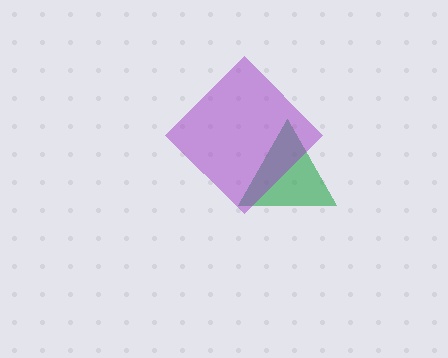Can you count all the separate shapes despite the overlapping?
Yes, there are 2 separate shapes.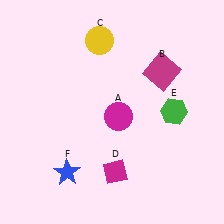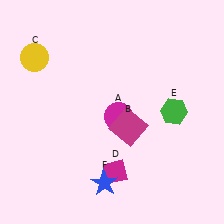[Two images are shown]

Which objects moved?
The objects that moved are: the magenta square (B), the yellow circle (C), the blue star (F).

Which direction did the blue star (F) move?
The blue star (F) moved right.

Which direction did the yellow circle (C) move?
The yellow circle (C) moved left.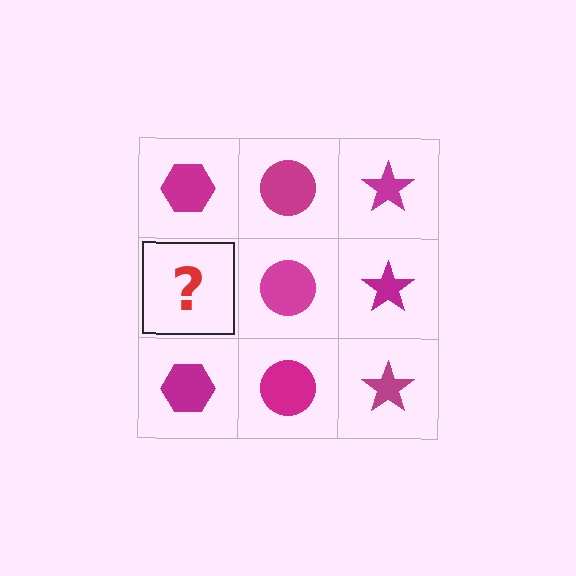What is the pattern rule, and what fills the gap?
The rule is that each column has a consistent shape. The gap should be filled with a magenta hexagon.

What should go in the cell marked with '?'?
The missing cell should contain a magenta hexagon.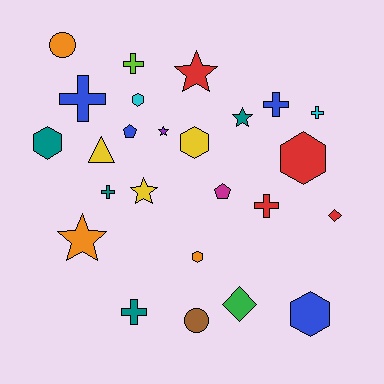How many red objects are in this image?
There are 4 red objects.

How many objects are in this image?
There are 25 objects.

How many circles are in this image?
There are 2 circles.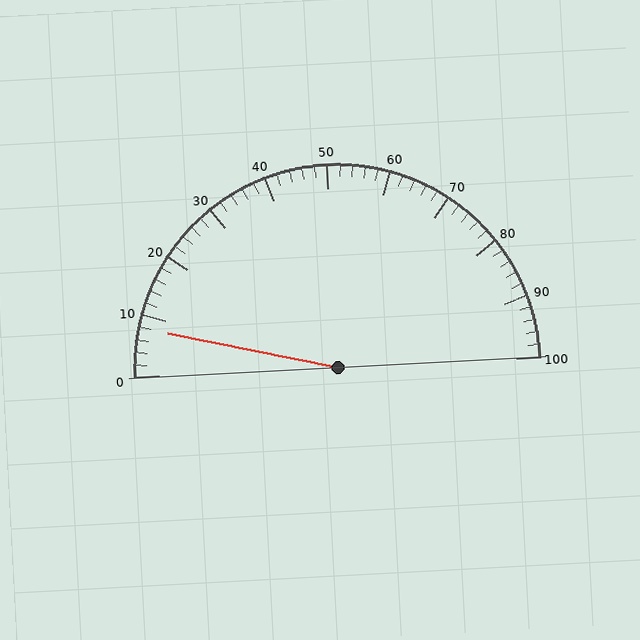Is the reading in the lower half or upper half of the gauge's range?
The reading is in the lower half of the range (0 to 100).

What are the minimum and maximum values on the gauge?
The gauge ranges from 0 to 100.